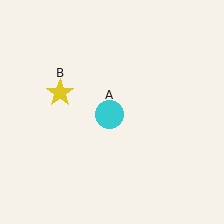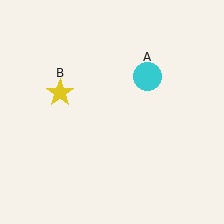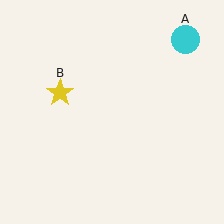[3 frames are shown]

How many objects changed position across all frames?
1 object changed position: cyan circle (object A).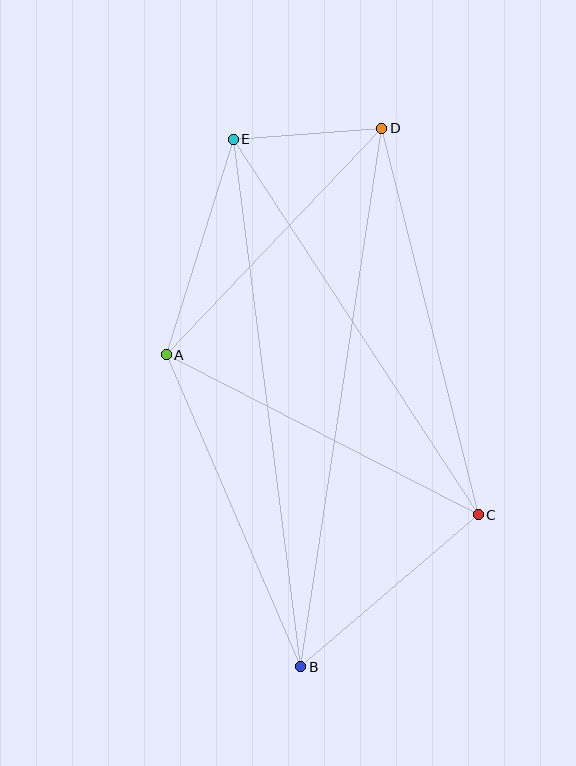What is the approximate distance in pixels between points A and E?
The distance between A and E is approximately 225 pixels.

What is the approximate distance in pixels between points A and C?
The distance between A and C is approximately 351 pixels.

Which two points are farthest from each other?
Points B and D are farthest from each other.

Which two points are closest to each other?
Points D and E are closest to each other.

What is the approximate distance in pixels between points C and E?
The distance between C and E is approximately 448 pixels.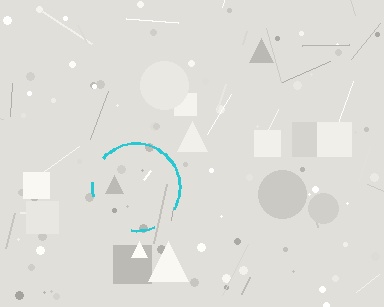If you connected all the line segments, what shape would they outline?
They would outline a circle.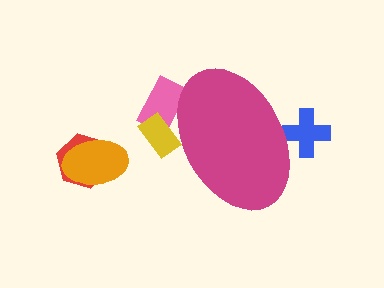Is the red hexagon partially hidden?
No, the red hexagon is fully visible.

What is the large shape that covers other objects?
A magenta ellipse.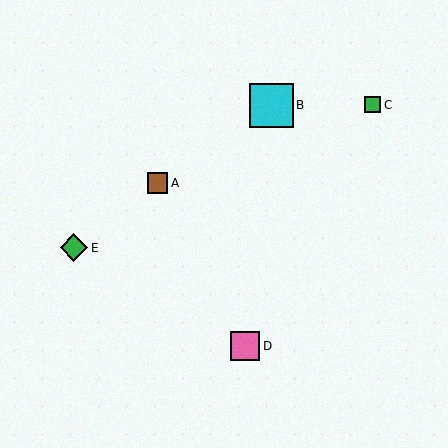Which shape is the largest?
The cyan square (labeled B) is the largest.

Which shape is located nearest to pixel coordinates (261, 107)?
The cyan square (labeled B) at (271, 105) is nearest to that location.